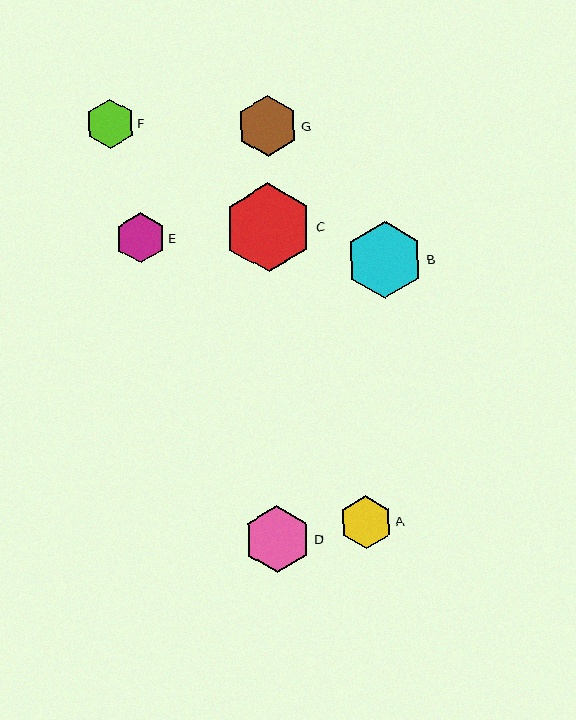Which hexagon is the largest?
Hexagon C is the largest with a size of approximately 89 pixels.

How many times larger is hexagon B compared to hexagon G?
Hexagon B is approximately 1.3 times the size of hexagon G.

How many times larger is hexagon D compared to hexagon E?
Hexagon D is approximately 1.3 times the size of hexagon E.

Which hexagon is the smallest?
Hexagon F is the smallest with a size of approximately 49 pixels.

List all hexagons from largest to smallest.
From largest to smallest: C, B, D, G, A, E, F.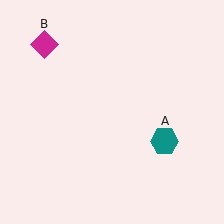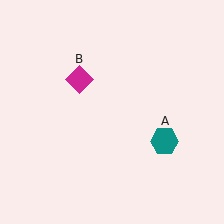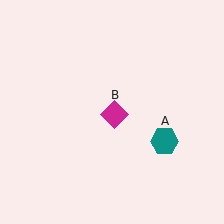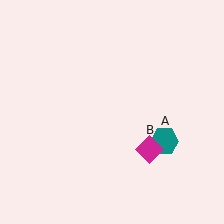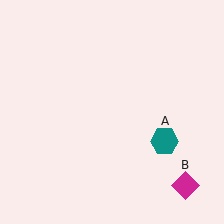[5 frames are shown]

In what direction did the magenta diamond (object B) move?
The magenta diamond (object B) moved down and to the right.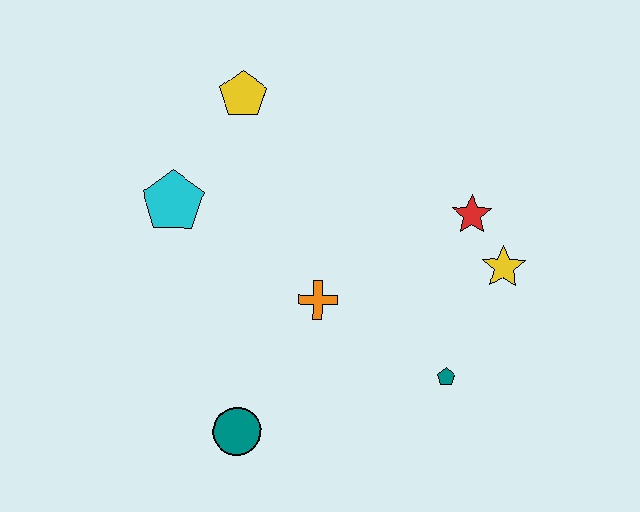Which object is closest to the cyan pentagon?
The yellow pentagon is closest to the cyan pentagon.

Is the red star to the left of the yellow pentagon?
No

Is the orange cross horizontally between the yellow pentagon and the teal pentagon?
Yes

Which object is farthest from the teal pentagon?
The yellow pentagon is farthest from the teal pentagon.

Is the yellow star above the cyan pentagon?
No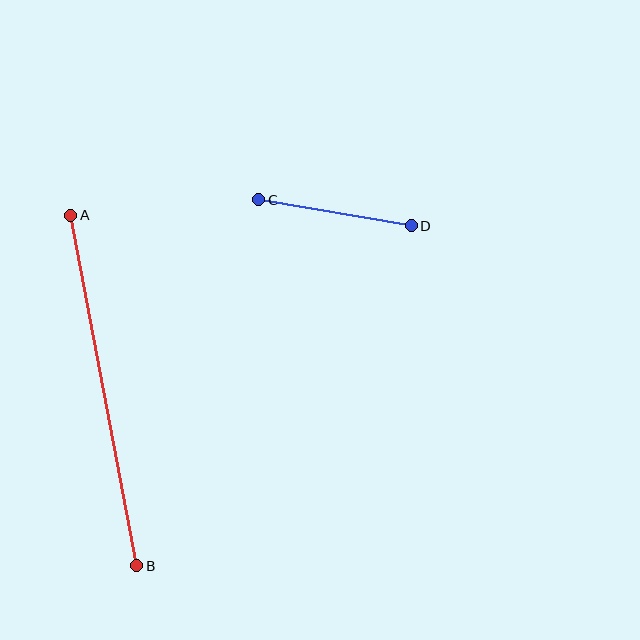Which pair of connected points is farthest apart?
Points A and B are farthest apart.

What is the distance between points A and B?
The distance is approximately 357 pixels.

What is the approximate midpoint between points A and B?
The midpoint is at approximately (104, 390) pixels.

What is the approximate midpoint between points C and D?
The midpoint is at approximately (335, 213) pixels.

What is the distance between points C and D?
The distance is approximately 155 pixels.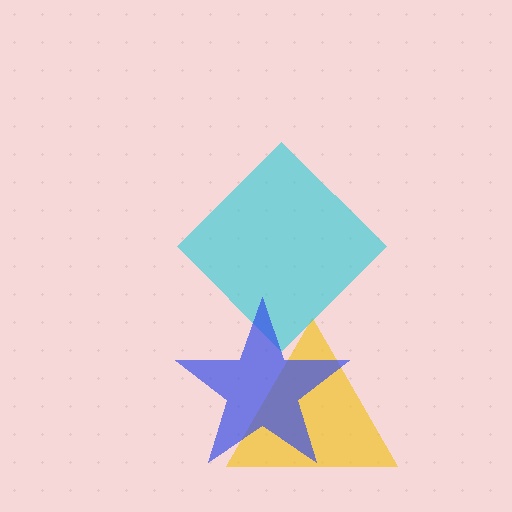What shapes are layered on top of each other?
The layered shapes are: a yellow triangle, a cyan diamond, a blue star.